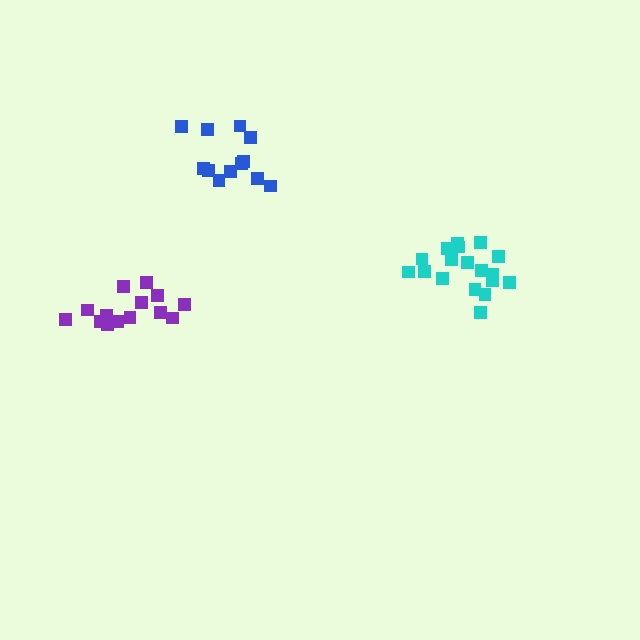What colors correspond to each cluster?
The clusters are colored: cyan, purple, blue.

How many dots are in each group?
Group 1: 18 dots, Group 2: 14 dots, Group 3: 12 dots (44 total).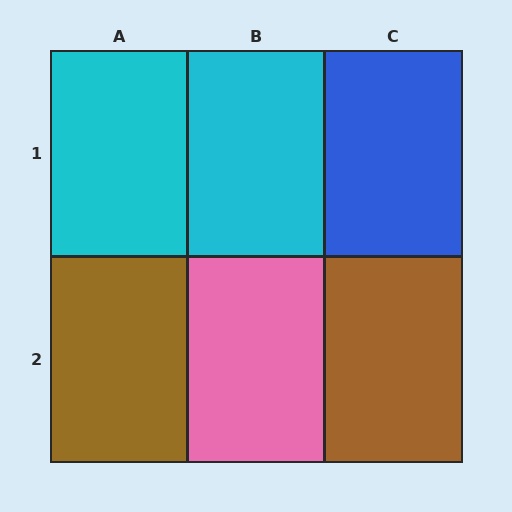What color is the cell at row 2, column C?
Brown.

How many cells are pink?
1 cell is pink.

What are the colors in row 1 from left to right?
Cyan, cyan, blue.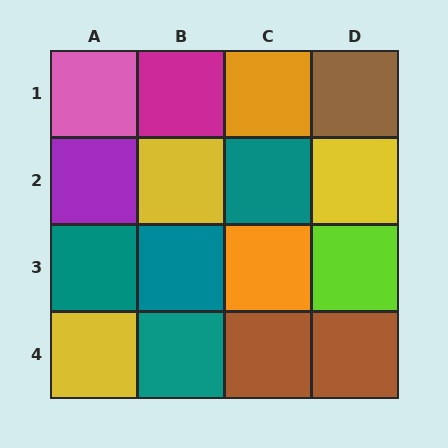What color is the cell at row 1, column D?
Brown.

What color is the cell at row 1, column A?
Pink.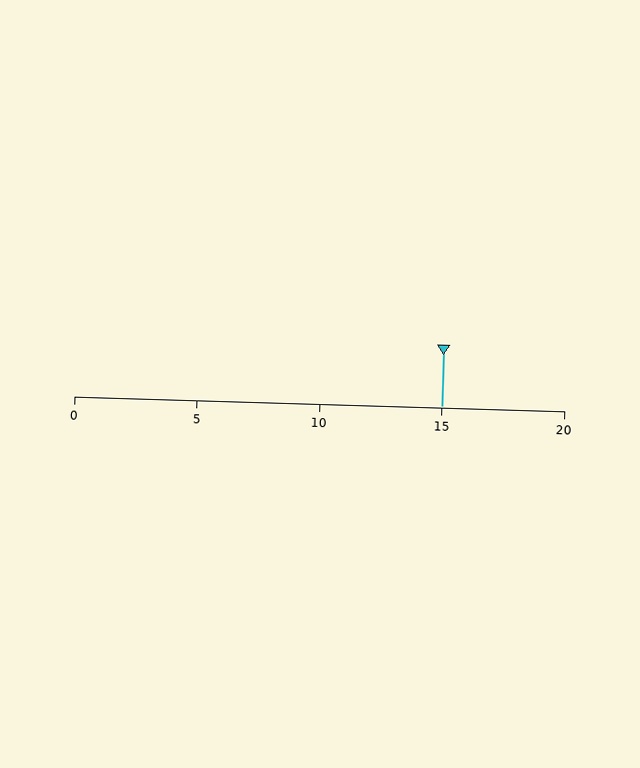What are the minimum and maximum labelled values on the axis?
The axis runs from 0 to 20.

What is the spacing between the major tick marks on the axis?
The major ticks are spaced 5 apart.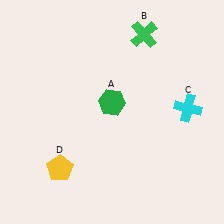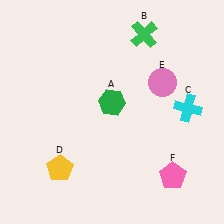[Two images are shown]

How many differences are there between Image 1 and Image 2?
There are 2 differences between the two images.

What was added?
A pink circle (E), a pink pentagon (F) were added in Image 2.